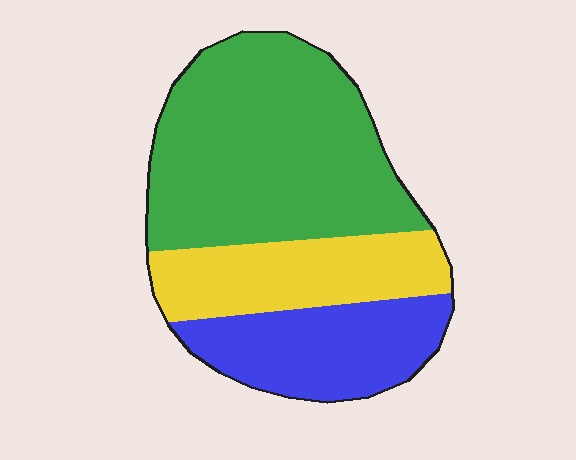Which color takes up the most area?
Green, at roughly 50%.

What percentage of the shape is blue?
Blue covers around 25% of the shape.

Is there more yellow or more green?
Green.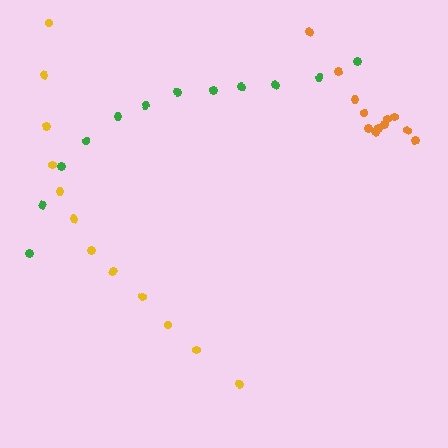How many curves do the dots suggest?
There are 3 distinct paths.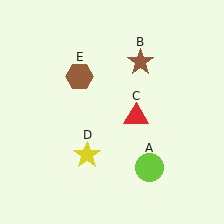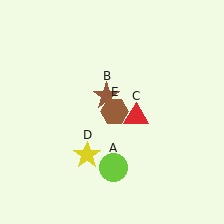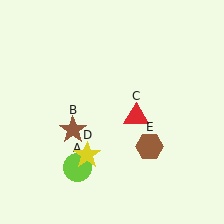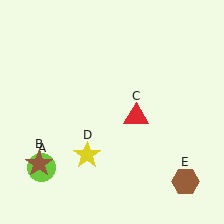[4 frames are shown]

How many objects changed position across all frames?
3 objects changed position: lime circle (object A), brown star (object B), brown hexagon (object E).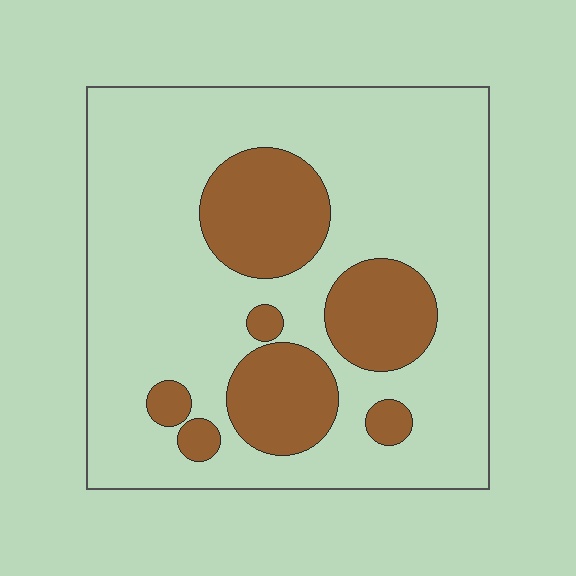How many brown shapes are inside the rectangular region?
7.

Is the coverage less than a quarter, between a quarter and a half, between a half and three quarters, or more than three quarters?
Less than a quarter.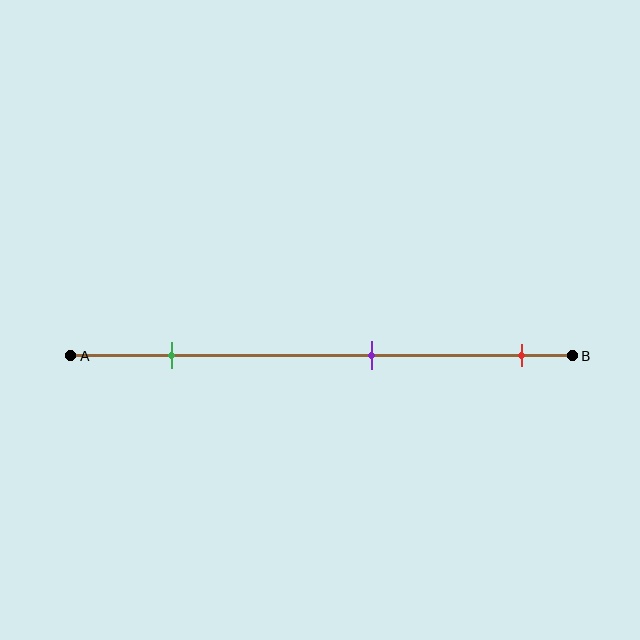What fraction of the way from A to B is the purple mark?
The purple mark is approximately 60% (0.6) of the way from A to B.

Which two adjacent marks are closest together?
The purple and red marks are the closest adjacent pair.